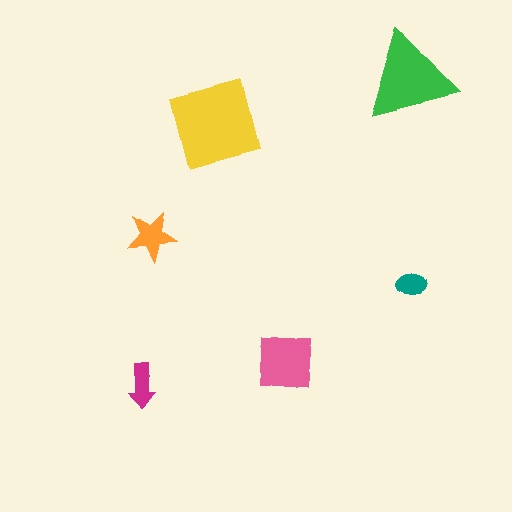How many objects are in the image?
There are 6 objects in the image.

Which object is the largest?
The yellow square.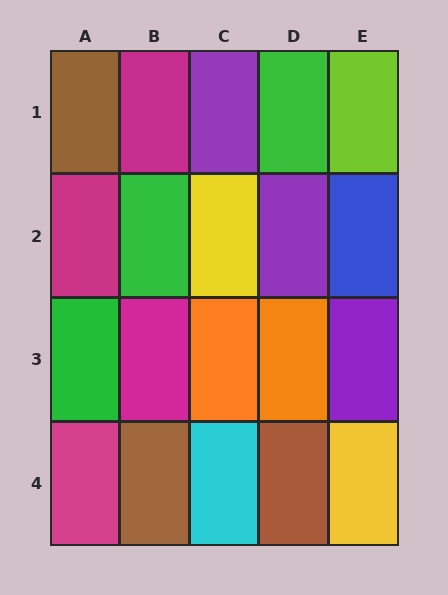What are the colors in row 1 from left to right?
Brown, magenta, purple, green, lime.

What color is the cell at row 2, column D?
Purple.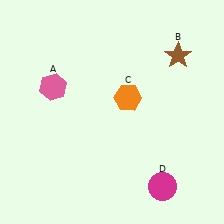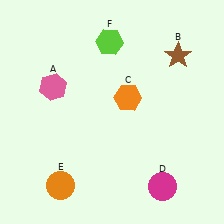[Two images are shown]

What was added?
An orange circle (E), a lime hexagon (F) were added in Image 2.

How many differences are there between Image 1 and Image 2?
There are 2 differences between the two images.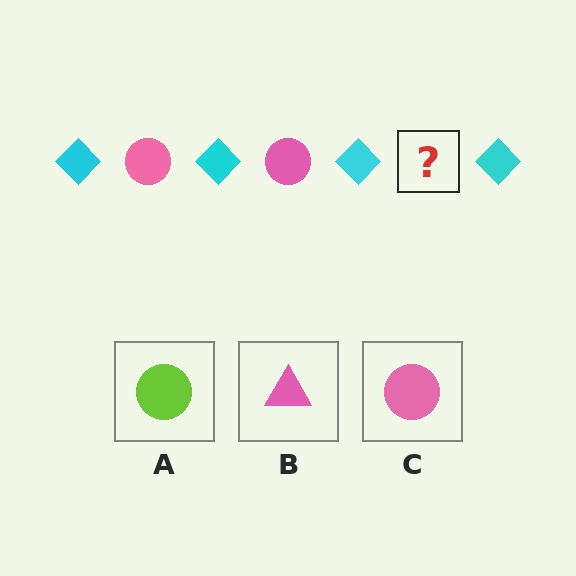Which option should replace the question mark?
Option C.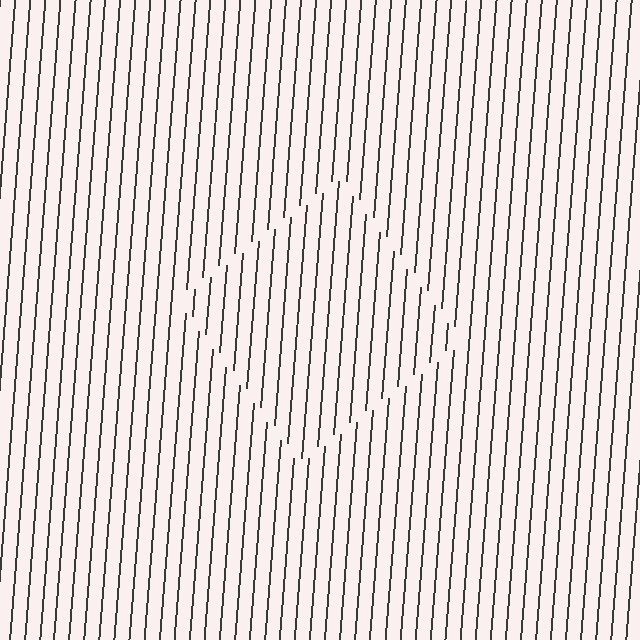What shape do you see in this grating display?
An illusory square. The interior of the shape contains the same grating, shifted by half a period — the contour is defined by the phase discontinuity where line-ends from the inner and outer gratings abut.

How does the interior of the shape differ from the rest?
The interior of the shape contains the same grating, shifted by half a period — the contour is defined by the phase discontinuity where line-ends from the inner and outer gratings abut.